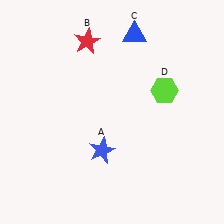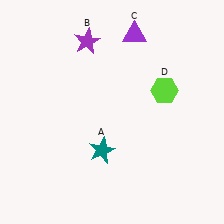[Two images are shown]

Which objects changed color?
A changed from blue to teal. B changed from red to purple. C changed from blue to purple.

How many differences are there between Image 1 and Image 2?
There are 3 differences between the two images.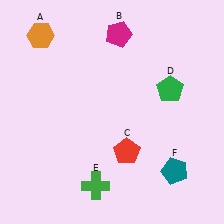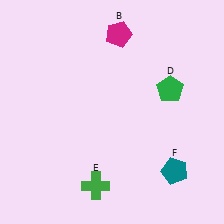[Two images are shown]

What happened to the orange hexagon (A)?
The orange hexagon (A) was removed in Image 2. It was in the top-left area of Image 1.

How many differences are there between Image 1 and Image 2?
There are 2 differences between the two images.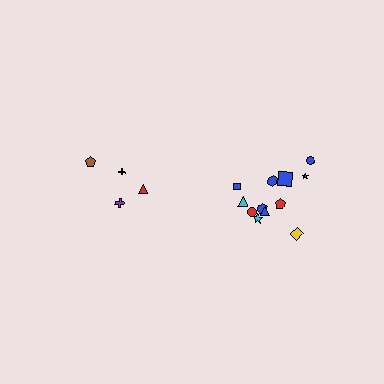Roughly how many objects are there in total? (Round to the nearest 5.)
Roughly 15 objects in total.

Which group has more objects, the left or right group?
The right group.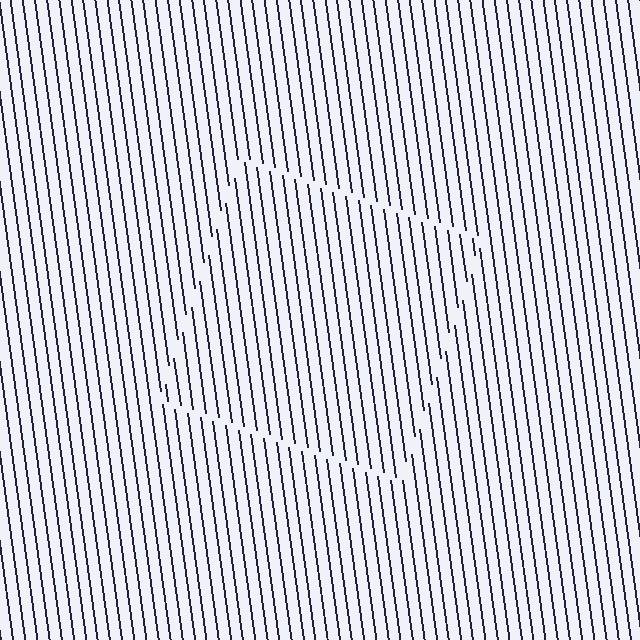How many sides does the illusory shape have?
4 sides — the line-ends trace a square.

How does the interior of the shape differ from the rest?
The interior of the shape contains the same grating, shifted by half a period — the contour is defined by the phase discontinuity where line-ends from the inner and outer gratings abut.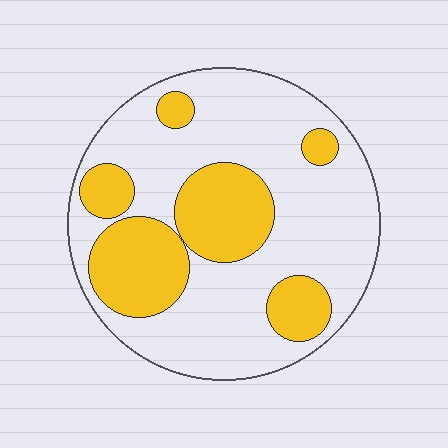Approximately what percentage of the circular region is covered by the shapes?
Approximately 30%.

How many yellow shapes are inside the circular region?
6.